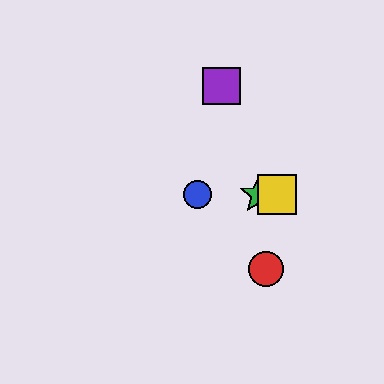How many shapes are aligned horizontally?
3 shapes (the blue circle, the green star, the yellow square) are aligned horizontally.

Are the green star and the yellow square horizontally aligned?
Yes, both are at y≈195.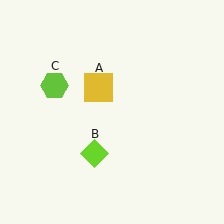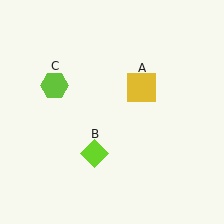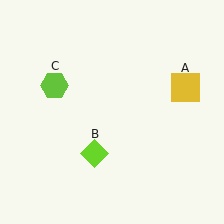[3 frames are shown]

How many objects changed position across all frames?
1 object changed position: yellow square (object A).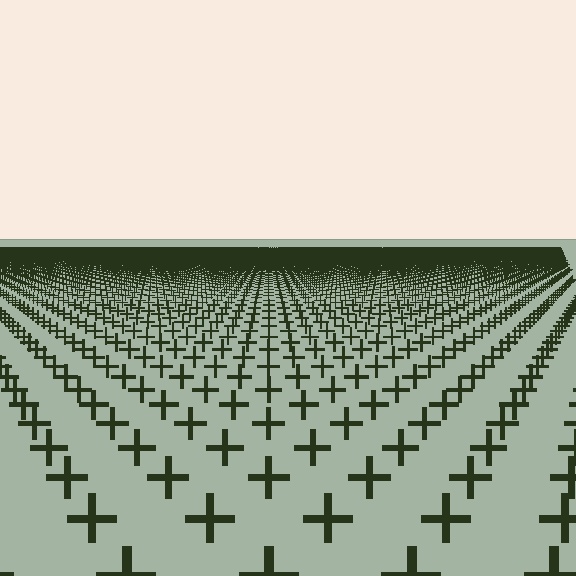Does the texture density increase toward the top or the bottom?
Density increases toward the top.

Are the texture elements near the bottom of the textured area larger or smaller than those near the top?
Larger. Near the bottom, elements are closer to the viewer and appear at a bigger on-screen size.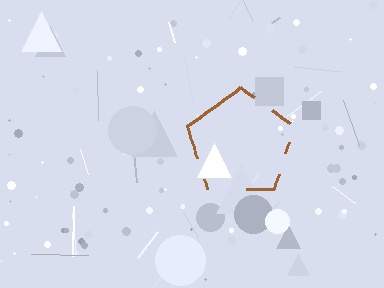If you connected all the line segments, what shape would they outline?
They would outline a pentagon.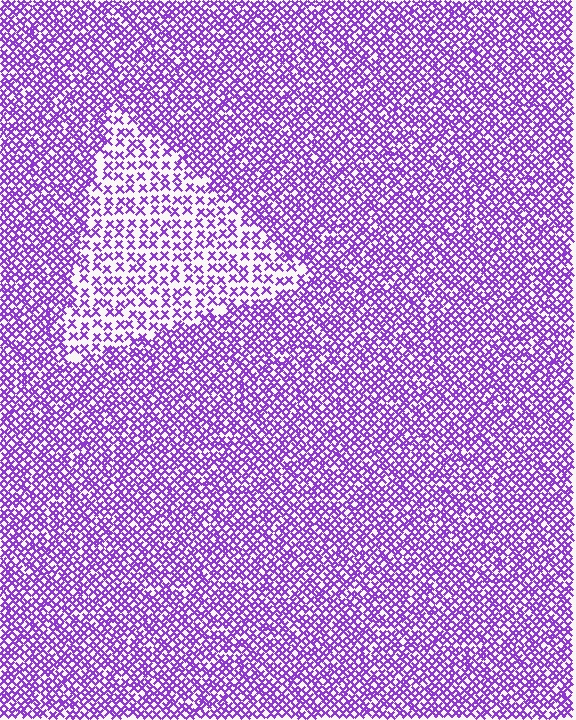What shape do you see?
I see a triangle.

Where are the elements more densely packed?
The elements are more densely packed outside the triangle boundary.